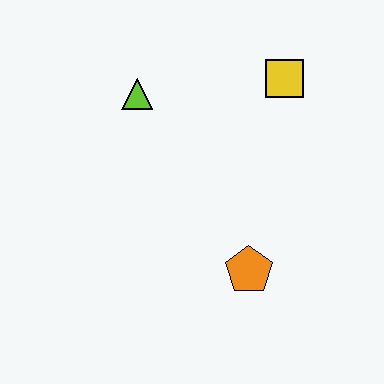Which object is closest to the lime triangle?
The yellow square is closest to the lime triangle.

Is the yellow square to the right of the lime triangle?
Yes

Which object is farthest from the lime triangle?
The orange pentagon is farthest from the lime triangle.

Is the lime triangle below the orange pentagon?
No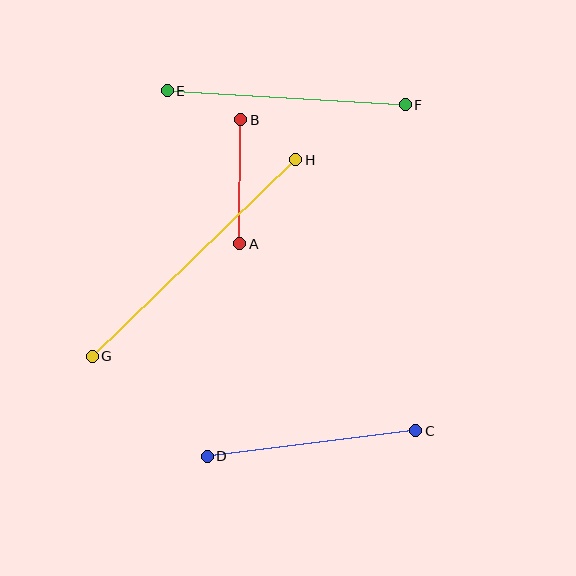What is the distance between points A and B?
The distance is approximately 124 pixels.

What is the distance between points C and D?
The distance is approximately 210 pixels.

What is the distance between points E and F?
The distance is approximately 238 pixels.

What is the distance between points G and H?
The distance is approximately 283 pixels.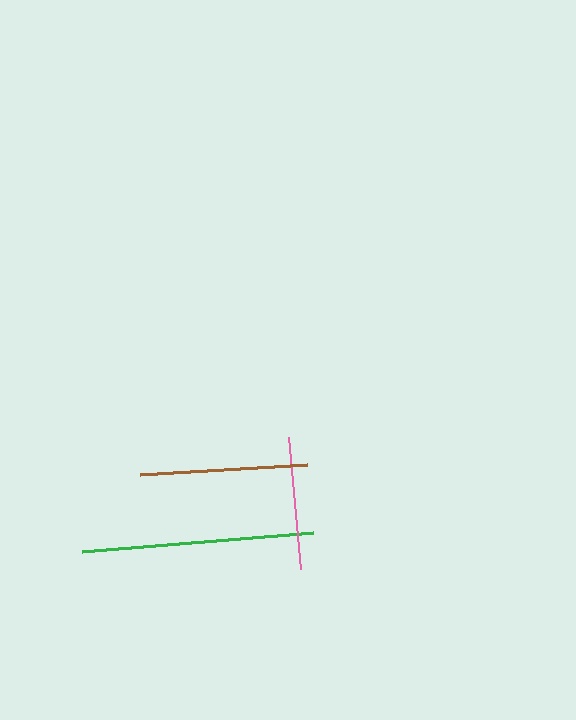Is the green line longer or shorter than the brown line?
The green line is longer than the brown line.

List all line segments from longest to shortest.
From longest to shortest: green, brown, pink.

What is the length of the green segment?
The green segment is approximately 231 pixels long.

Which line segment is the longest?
The green line is the longest at approximately 231 pixels.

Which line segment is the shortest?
The pink line is the shortest at approximately 132 pixels.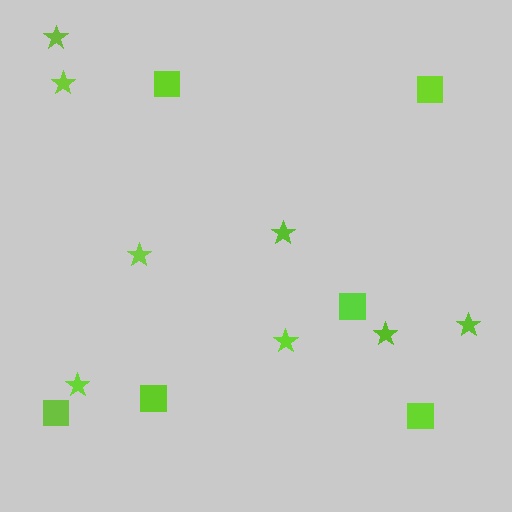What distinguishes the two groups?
There are 2 groups: one group of squares (6) and one group of stars (8).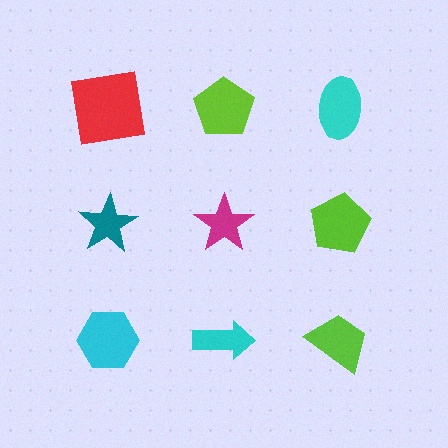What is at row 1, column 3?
A cyan ellipse.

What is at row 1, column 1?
A red square.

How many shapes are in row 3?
3 shapes.